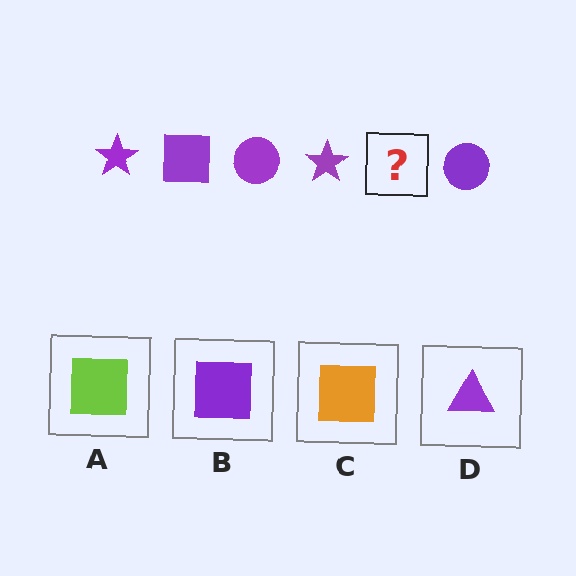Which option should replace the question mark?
Option B.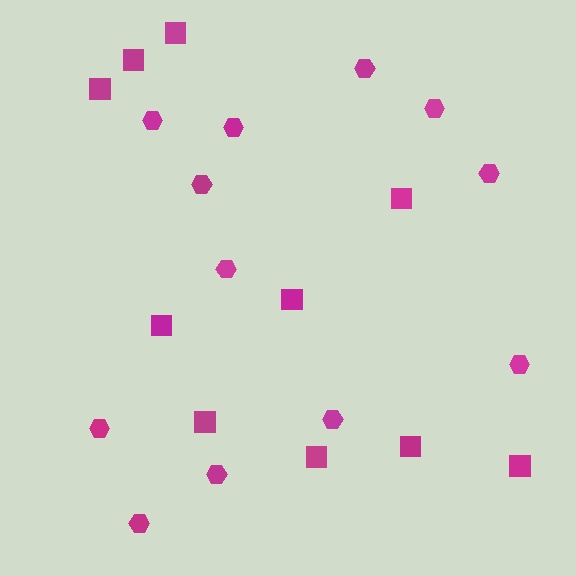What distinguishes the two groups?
There are 2 groups: one group of hexagons (12) and one group of squares (10).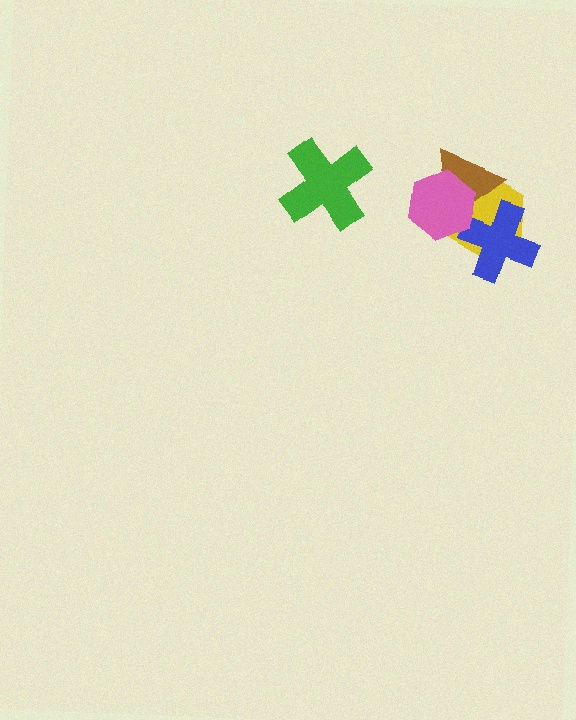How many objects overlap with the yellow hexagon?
3 objects overlap with the yellow hexagon.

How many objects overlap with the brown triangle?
3 objects overlap with the brown triangle.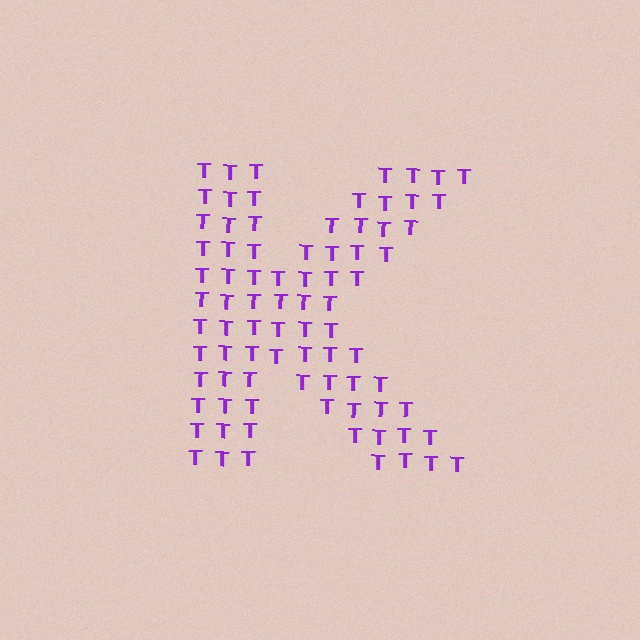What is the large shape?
The large shape is the letter K.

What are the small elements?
The small elements are letter T's.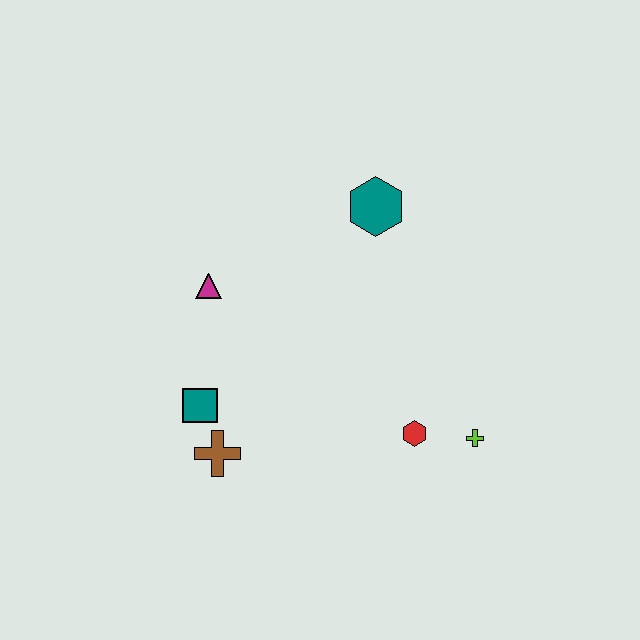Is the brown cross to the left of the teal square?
No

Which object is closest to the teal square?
The brown cross is closest to the teal square.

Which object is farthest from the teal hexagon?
The brown cross is farthest from the teal hexagon.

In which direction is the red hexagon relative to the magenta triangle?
The red hexagon is to the right of the magenta triangle.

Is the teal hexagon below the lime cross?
No